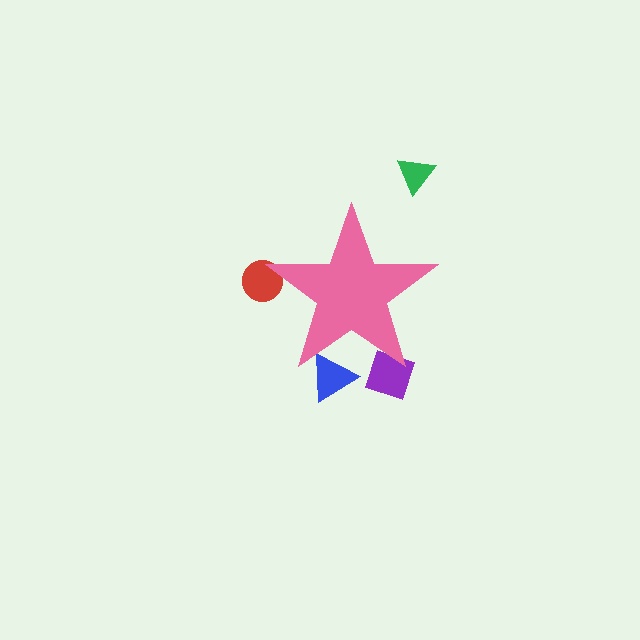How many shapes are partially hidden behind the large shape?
3 shapes are partially hidden.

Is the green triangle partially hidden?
No, the green triangle is fully visible.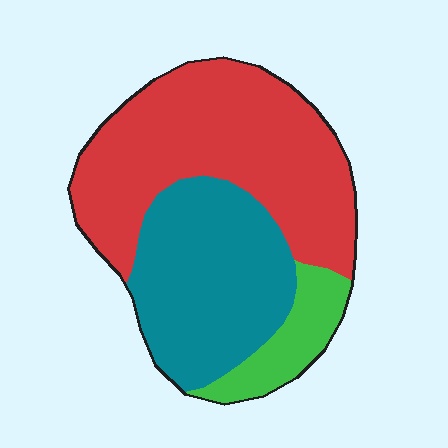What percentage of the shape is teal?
Teal covers 37% of the shape.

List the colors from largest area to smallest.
From largest to smallest: red, teal, green.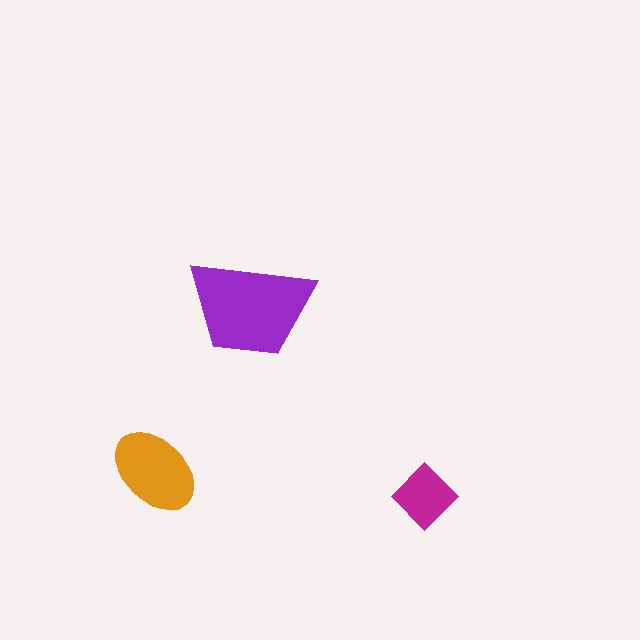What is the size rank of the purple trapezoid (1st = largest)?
1st.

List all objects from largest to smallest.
The purple trapezoid, the orange ellipse, the magenta diamond.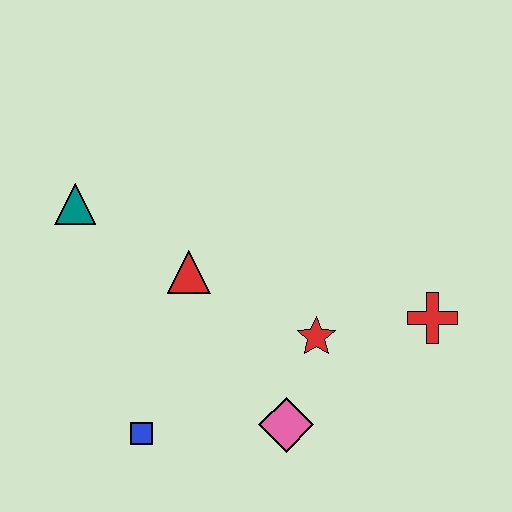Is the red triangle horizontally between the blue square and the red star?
Yes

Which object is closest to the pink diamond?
The red star is closest to the pink diamond.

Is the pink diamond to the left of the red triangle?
No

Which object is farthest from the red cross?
The teal triangle is farthest from the red cross.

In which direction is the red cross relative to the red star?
The red cross is to the right of the red star.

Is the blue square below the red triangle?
Yes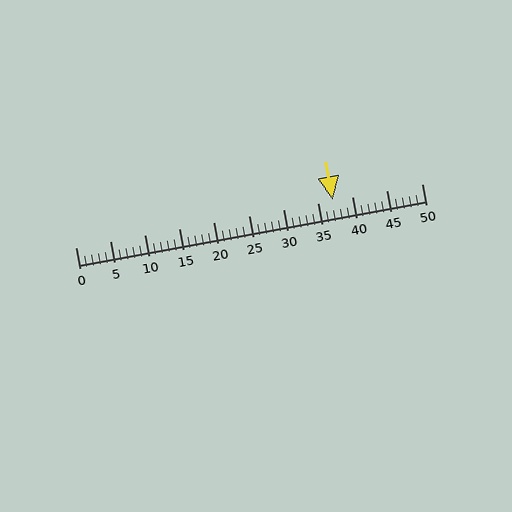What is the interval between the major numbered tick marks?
The major tick marks are spaced 5 units apart.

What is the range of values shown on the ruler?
The ruler shows values from 0 to 50.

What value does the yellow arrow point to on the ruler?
The yellow arrow points to approximately 37.